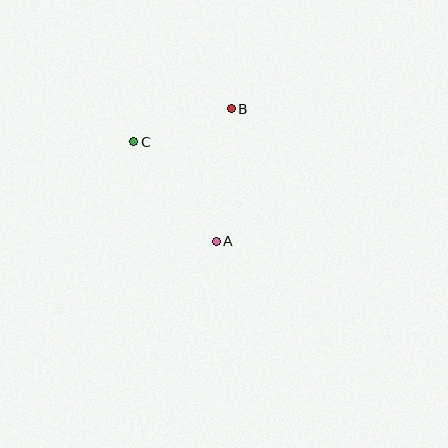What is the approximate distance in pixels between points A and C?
The distance between A and C is approximately 129 pixels.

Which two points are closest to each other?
Points B and C are closest to each other.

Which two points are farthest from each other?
Points A and B are farthest from each other.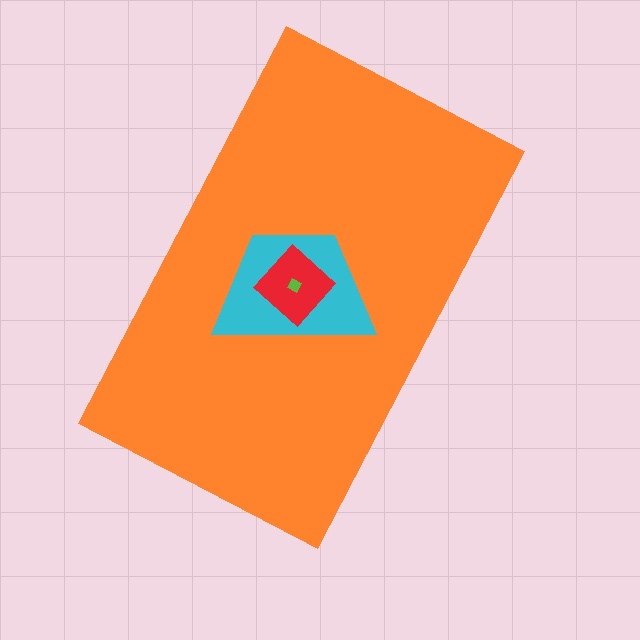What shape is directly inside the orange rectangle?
The cyan trapezoid.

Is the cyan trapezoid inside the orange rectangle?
Yes.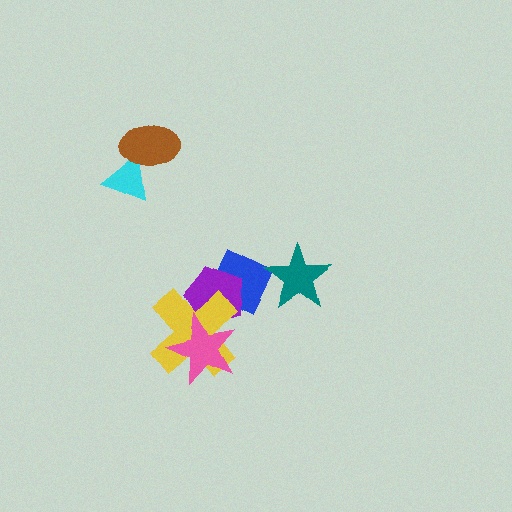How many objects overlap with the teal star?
1 object overlaps with the teal star.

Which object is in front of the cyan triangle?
The brown ellipse is in front of the cyan triangle.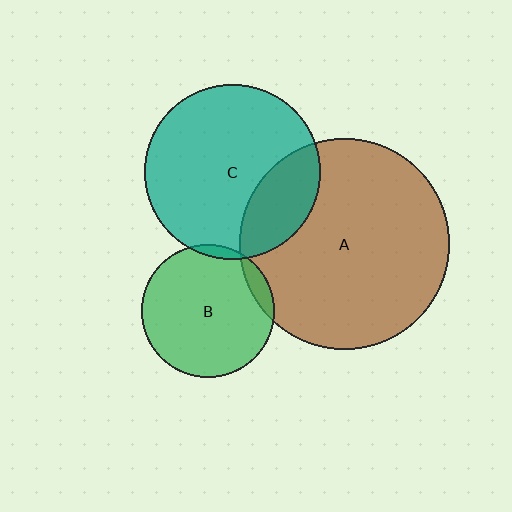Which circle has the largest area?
Circle A (brown).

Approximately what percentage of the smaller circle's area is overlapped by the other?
Approximately 25%.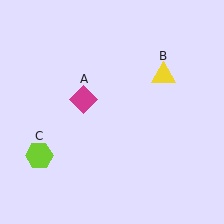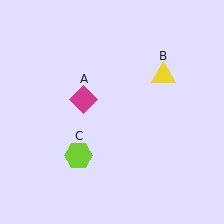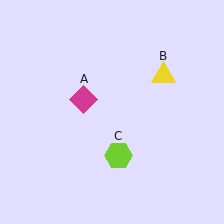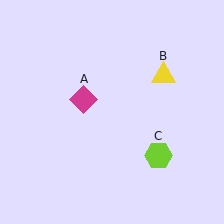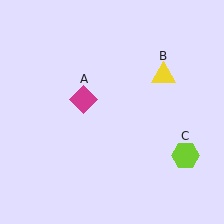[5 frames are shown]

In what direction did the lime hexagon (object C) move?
The lime hexagon (object C) moved right.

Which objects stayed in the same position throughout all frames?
Magenta diamond (object A) and yellow triangle (object B) remained stationary.